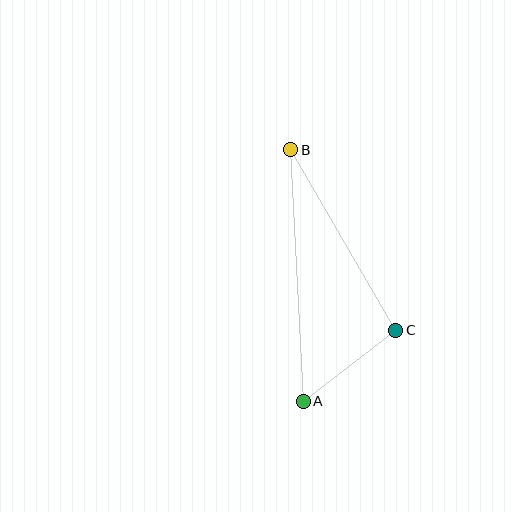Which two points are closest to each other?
Points A and C are closest to each other.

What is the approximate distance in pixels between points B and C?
The distance between B and C is approximately 209 pixels.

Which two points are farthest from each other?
Points A and B are farthest from each other.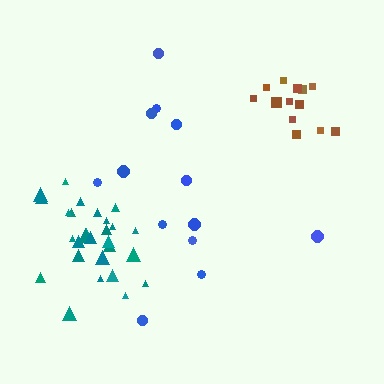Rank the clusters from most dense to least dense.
brown, teal, blue.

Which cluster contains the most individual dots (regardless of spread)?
Teal (28).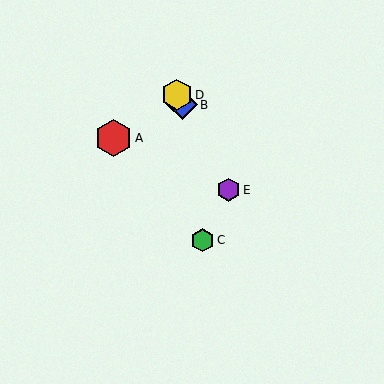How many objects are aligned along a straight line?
3 objects (B, D, E) are aligned along a straight line.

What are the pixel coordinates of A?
Object A is at (114, 138).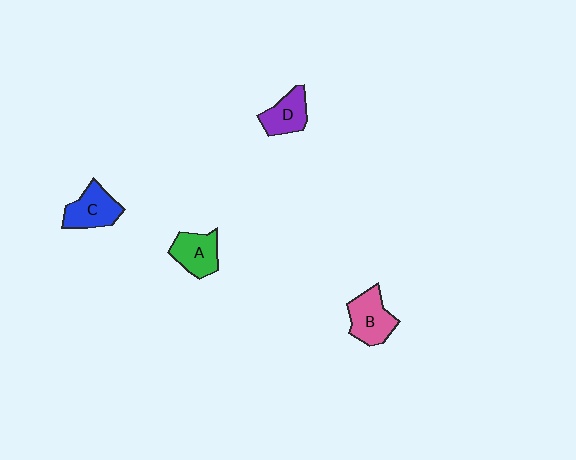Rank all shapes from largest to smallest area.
From largest to smallest: B (pink), C (blue), A (green), D (purple).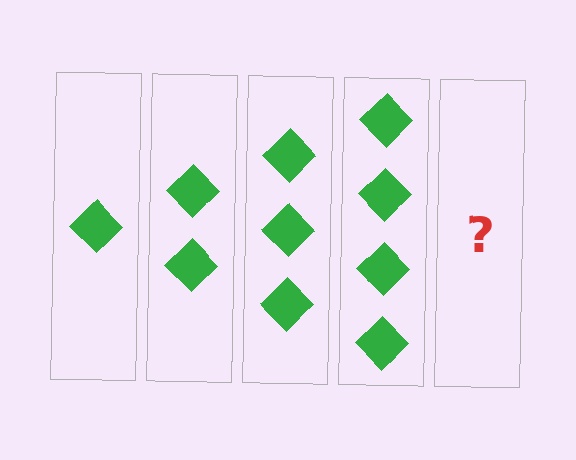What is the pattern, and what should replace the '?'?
The pattern is that each step adds one more diamond. The '?' should be 5 diamonds.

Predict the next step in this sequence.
The next step is 5 diamonds.